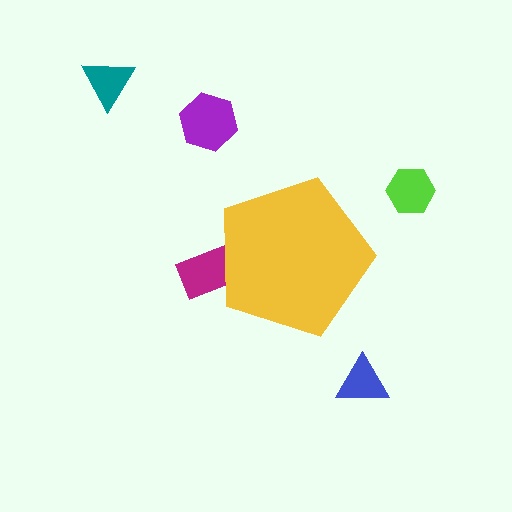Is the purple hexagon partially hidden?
No, the purple hexagon is fully visible.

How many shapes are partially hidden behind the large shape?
1 shape is partially hidden.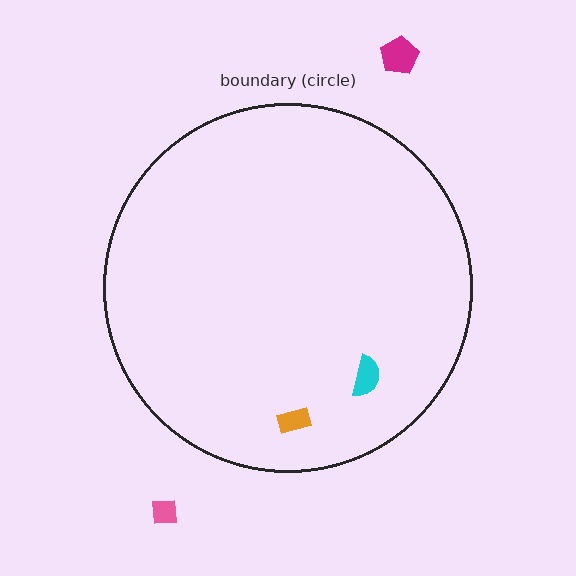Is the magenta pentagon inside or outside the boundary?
Outside.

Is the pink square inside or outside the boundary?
Outside.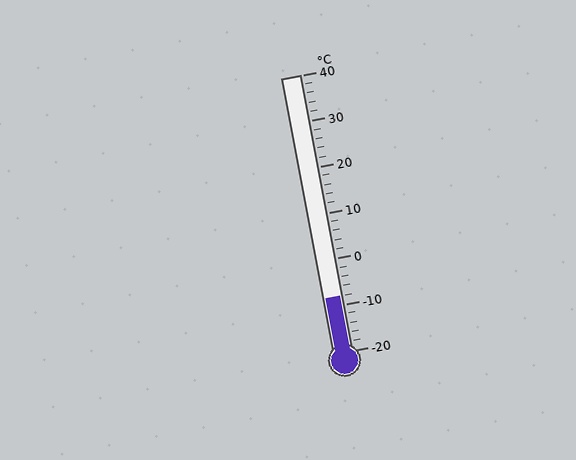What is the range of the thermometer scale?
The thermometer scale ranges from -20°C to 40°C.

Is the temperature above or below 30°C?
The temperature is below 30°C.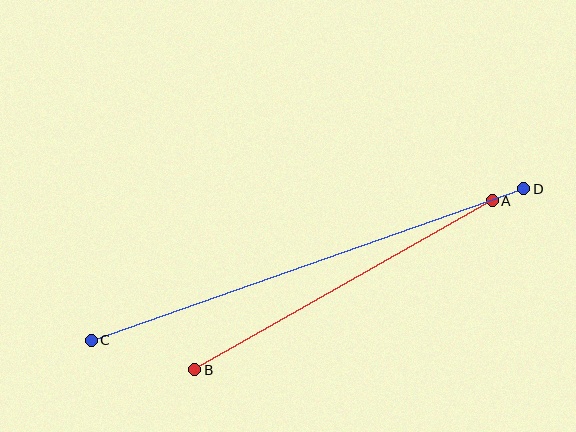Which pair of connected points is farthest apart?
Points C and D are farthest apart.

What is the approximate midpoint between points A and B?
The midpoint is at approximately (344, 285) pixels.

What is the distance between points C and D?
The distance is approximately 458 pixels.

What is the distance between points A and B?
The distance is approximately 342 pixels.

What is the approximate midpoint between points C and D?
The midpoint is at approximately (307, 264) pixels.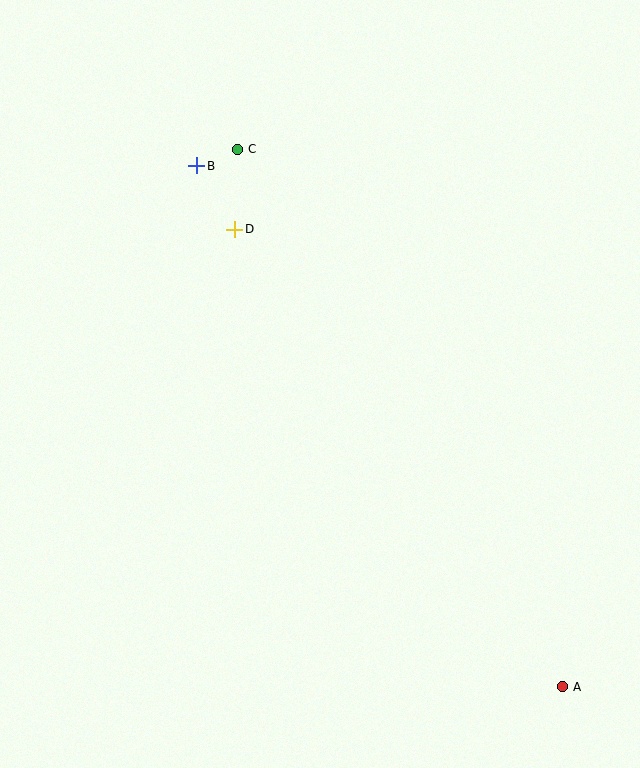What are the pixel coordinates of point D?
Point D is at (235, 229).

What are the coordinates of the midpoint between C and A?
The midpoint between C and A is at (400, 418).